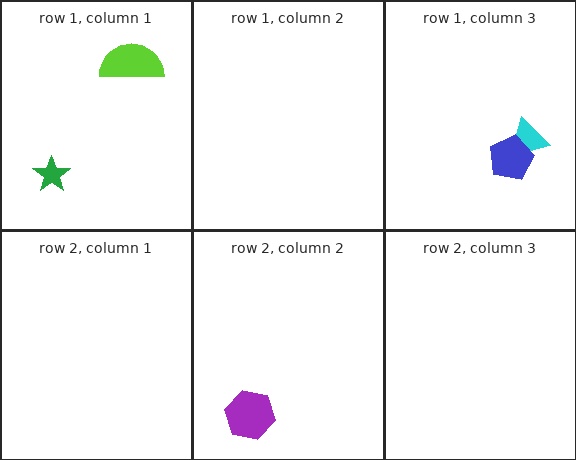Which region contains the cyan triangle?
The row 1, column 3 region.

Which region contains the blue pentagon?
The row 1, column 3 region.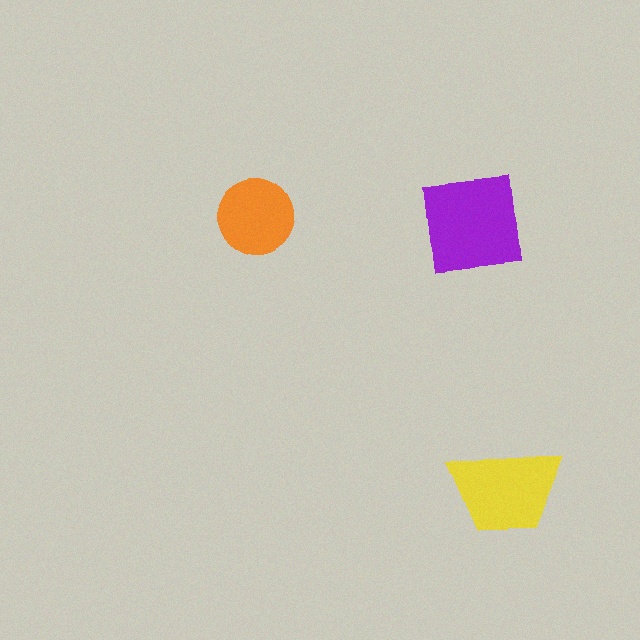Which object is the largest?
The purple square.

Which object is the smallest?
The orange circle.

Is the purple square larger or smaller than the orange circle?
Larger.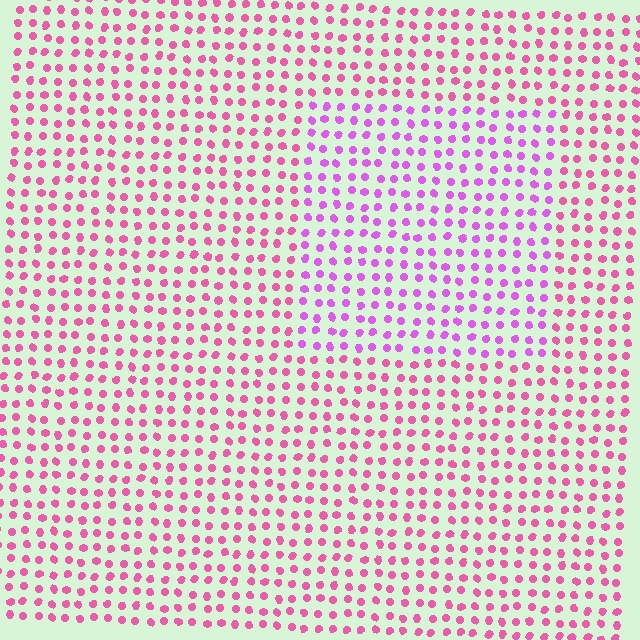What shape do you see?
I see a rectangle.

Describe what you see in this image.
The image is filled with small pink elements in a uniform arrangement. A rectangle-shaped region is visible where the elements are tinted to a slightly different hue, forming a subtle color boundary.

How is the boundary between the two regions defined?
The boundary is defined purely by a slight shift in hue (about 32 degrees). Spacing, size, and orientation are identical on both sides.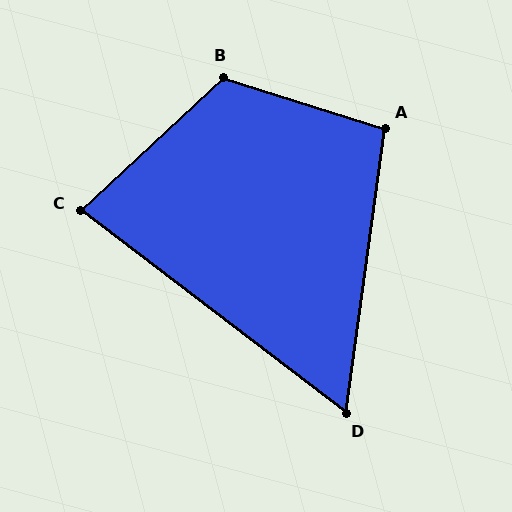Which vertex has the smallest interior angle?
D, at approximately 60 degrees.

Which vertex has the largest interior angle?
B, at approximately 120 degrees.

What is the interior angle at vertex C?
Approximately 80 degrees (acute).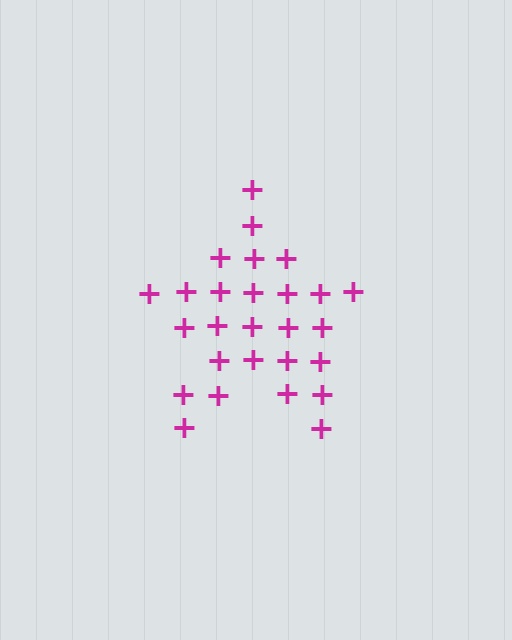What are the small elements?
The small elements are plus signs.